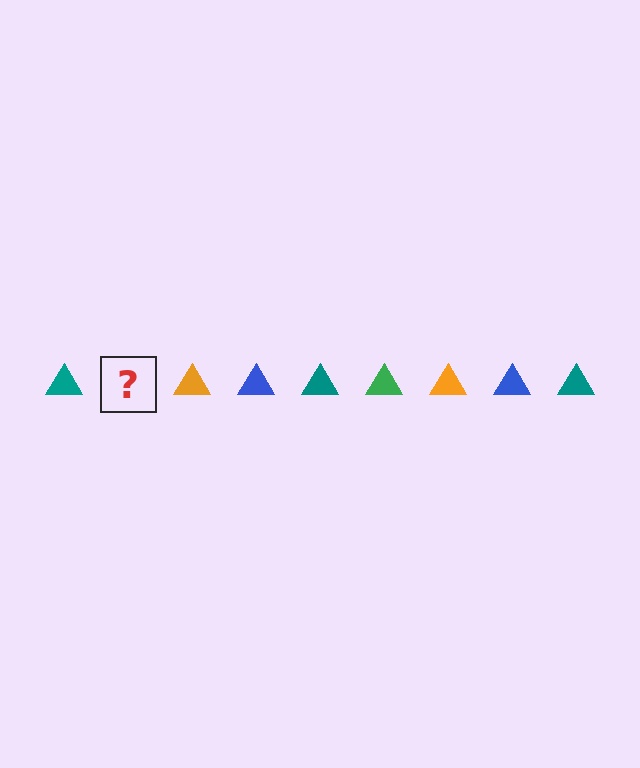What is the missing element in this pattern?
The missing element is a green triangle.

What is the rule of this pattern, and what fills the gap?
The rule is that the pattern cycles through teal, green, orange, blue triangles. The gap should be filled with a green triangle.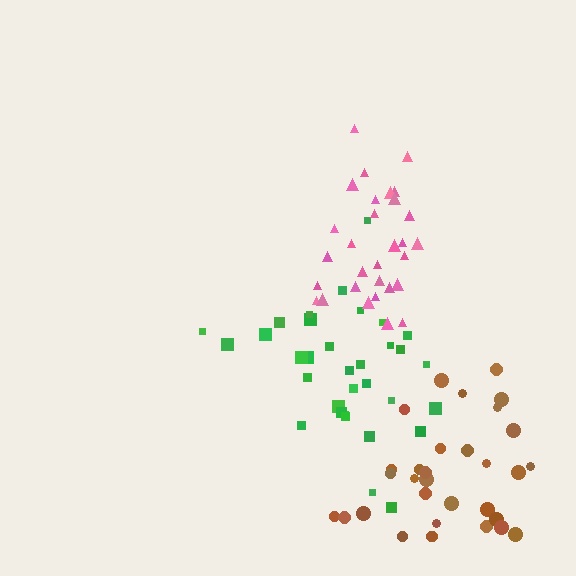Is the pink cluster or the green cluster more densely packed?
Pink.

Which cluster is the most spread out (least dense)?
Green.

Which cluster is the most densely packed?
Pink.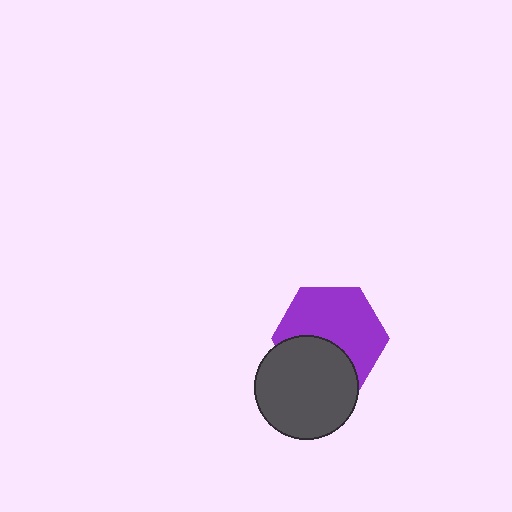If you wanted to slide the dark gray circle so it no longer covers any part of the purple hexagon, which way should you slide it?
Slide it down — that is the most direct way to separate the two shapes.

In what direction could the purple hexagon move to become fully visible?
The purple hexagon could move up. That would shift it out from behind the dark gray circle entirely.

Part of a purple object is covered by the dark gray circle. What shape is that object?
It is a hexagon.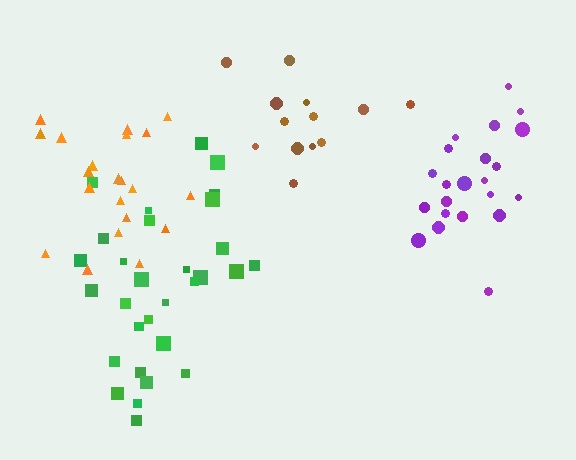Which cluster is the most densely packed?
Purple.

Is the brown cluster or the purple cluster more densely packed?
Purple.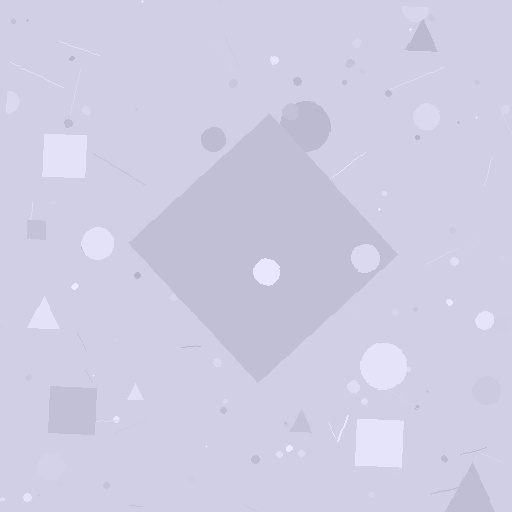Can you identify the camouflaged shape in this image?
The camouflaged shape is a diamond.